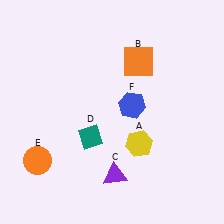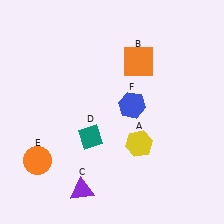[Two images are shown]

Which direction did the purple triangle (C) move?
The purple triangle (C) moved left.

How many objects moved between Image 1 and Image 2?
1 object moved between the two images.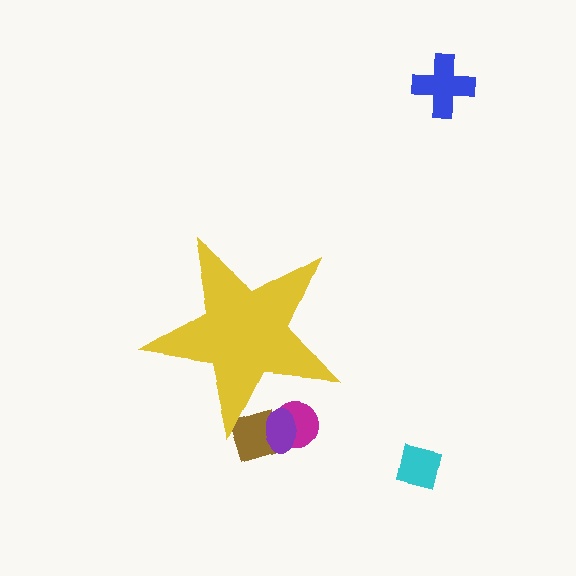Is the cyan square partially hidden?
No, the cyan square is fully visible.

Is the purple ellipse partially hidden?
Yes, the purple ellipse is partially hidden behind the yellow star.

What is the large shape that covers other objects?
A yellow star.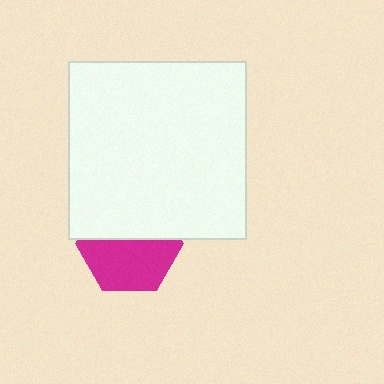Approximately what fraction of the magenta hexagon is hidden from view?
Roughly 45% of the magenta hexagon is hidden behind the white square.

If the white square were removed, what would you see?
You would see the complete magenta hexagon.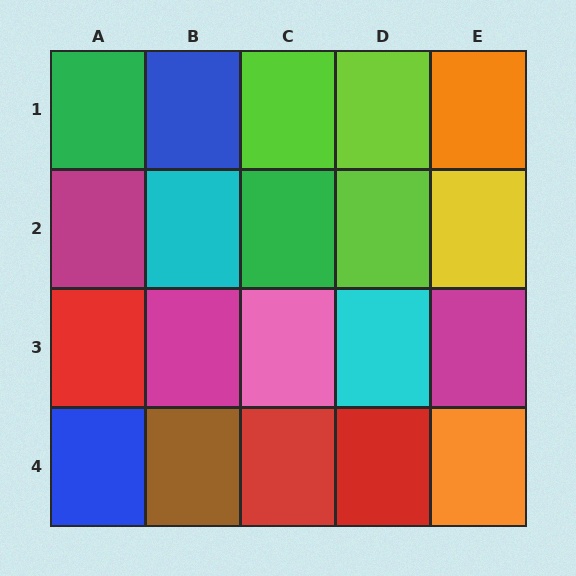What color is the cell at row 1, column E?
Orange.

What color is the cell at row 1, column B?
Blue.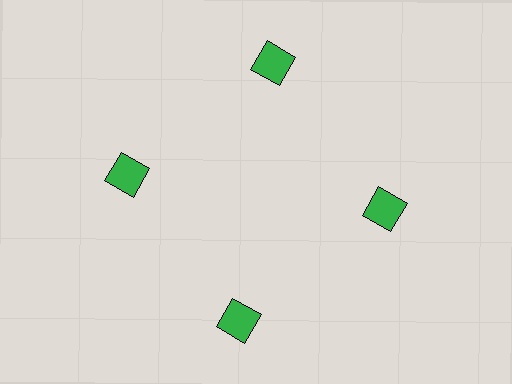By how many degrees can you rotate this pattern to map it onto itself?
The pattern maps onto itself every 90 degrees of rotation.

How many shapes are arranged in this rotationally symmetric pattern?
There are 4 shapes, arranged in 4 groups of 1.